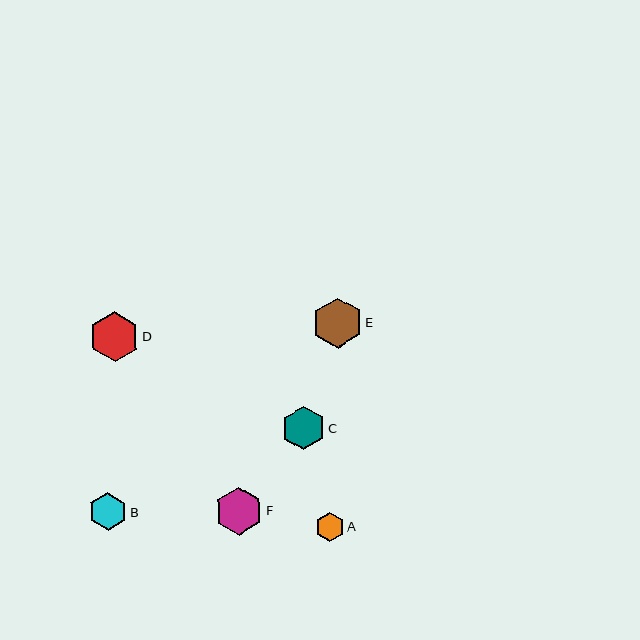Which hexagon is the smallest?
Hexagon A is the smallest with a size of approximately 29 pixels.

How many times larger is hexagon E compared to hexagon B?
Hexagon E is approximately 1.3 times the size of hexagon B.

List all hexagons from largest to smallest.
From largest to smallest: E, D, F, C, B, A.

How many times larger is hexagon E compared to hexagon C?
Hexagon E is approximately 1.2 times the size of hexagon C.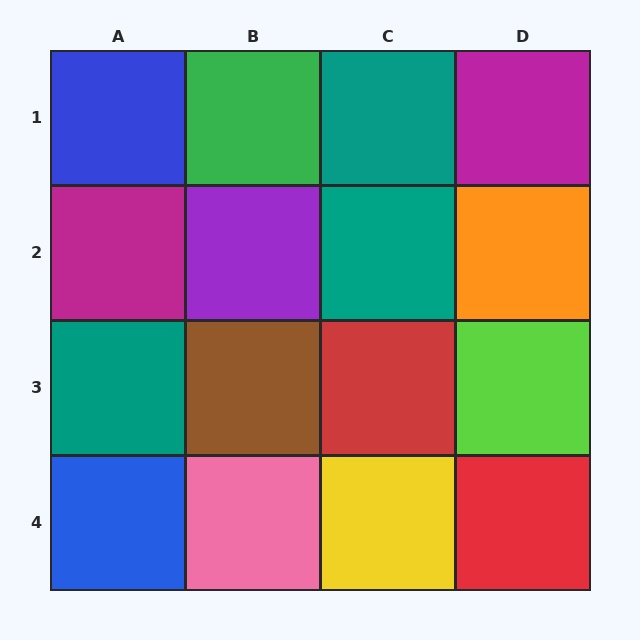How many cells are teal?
3 cells are teal.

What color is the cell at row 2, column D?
Orange.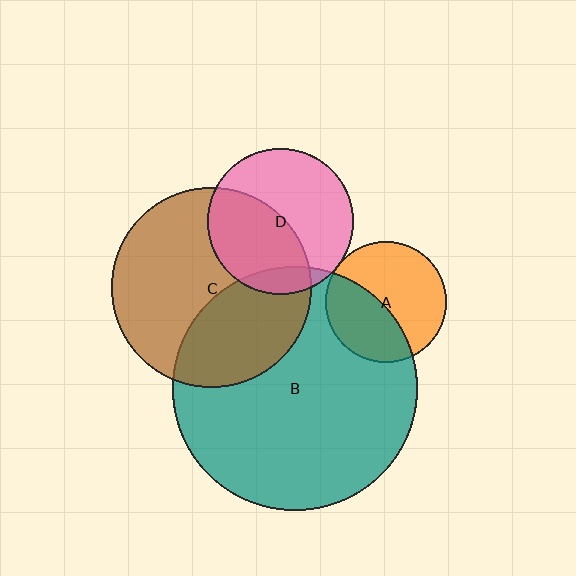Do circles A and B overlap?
Yes.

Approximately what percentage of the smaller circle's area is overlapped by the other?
Approximately 40%.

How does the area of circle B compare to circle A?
Approximately 4.1 times.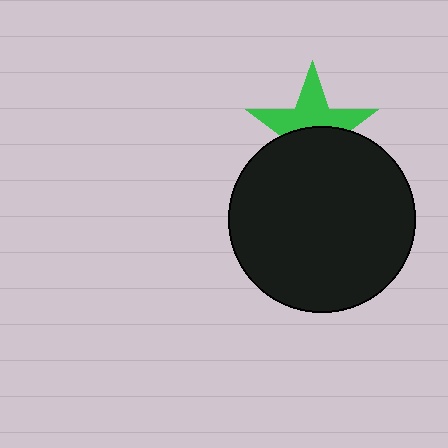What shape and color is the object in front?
The object in front is a black circle.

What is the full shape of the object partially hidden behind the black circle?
The partially hidden object is a green star.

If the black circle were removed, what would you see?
You would see the complete green star.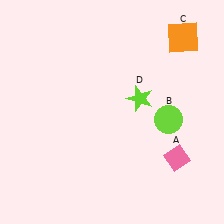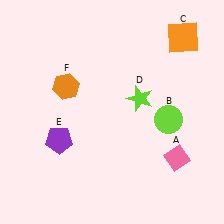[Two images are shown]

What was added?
A purple pentagon (E), an orange hexagon (F) were added in Image 2.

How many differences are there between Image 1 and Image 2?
There are 2 differences between the two images.